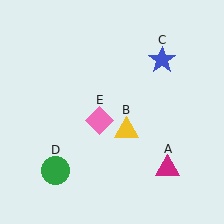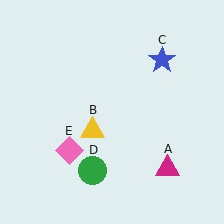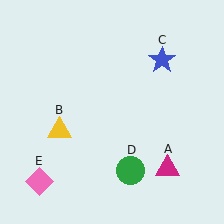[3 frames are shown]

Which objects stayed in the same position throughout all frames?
Magenta triangle (object A) and blue star (object C) remained stationary.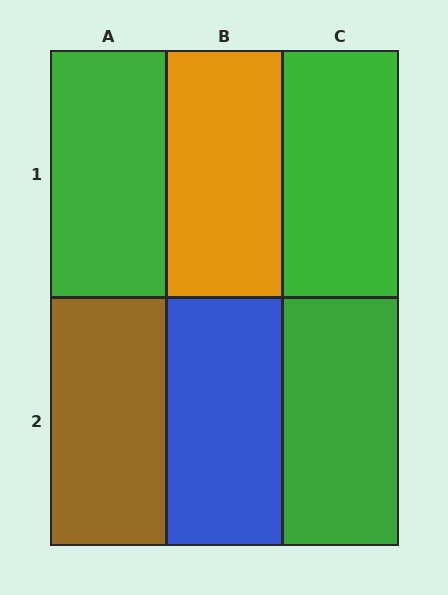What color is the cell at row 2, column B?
Blue.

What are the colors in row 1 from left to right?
Green, orange, green.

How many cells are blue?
1 cell is blue.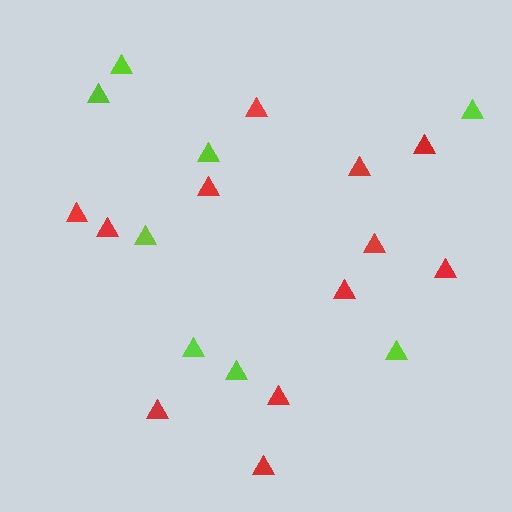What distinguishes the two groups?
There are 2 groups: one group of red triangles (12) and one group of lime triangles (8).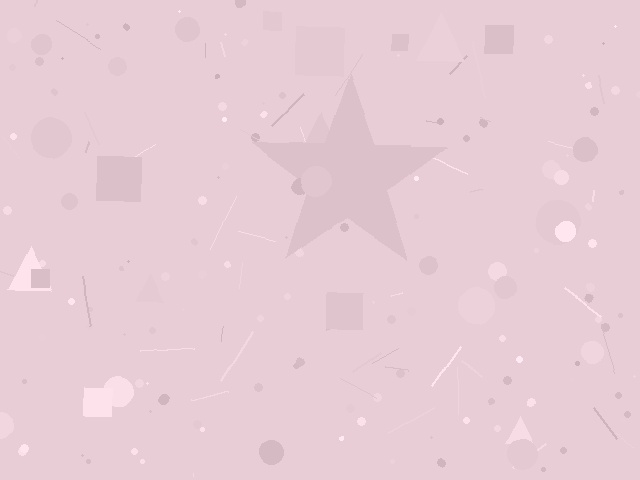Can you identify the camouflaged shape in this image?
The camouflaged shape is a star.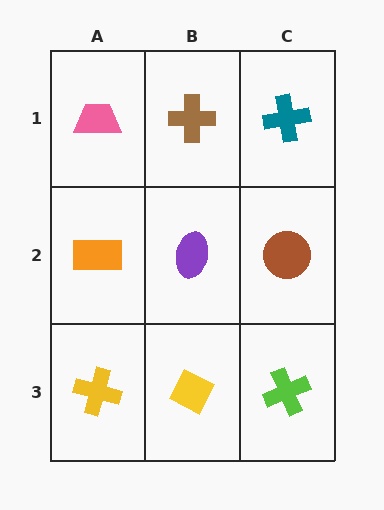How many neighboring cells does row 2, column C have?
3.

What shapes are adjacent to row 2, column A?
A pink trapezoid (row 1, column A), a yellow cross (row 3, column A), a purple ellipse (row 2, column B).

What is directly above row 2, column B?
A brown cross.